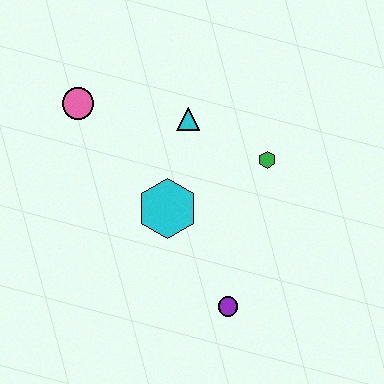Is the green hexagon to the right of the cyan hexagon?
Yes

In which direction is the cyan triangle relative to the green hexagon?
The cyan triangle is to the left of the green hexagon.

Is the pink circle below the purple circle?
No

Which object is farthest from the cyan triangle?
The purple circle is farthest from the cyan triangle.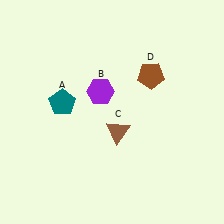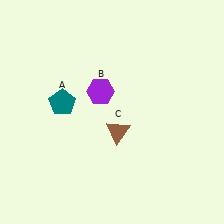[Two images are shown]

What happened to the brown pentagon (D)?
The brown pentagon (D) was removed in Image 2. It was in the top-right area of Image 1.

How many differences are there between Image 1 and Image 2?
There is 1 difference between the two images.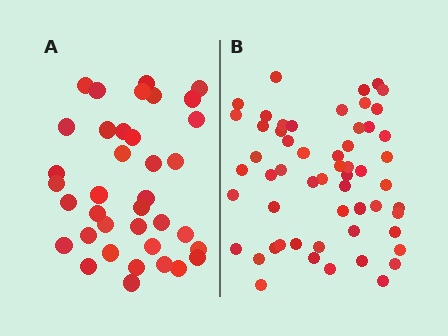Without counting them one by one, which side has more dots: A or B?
Region B (the right region) has more dots.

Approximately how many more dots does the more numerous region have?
Region B has approximately 20 more dots than region A.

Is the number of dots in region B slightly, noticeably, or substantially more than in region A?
Region B has substantially more. The ratio is roughly 1.5 to 1.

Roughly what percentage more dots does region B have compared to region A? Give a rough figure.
About 50% more.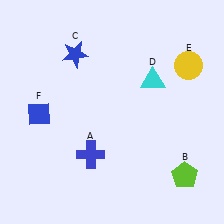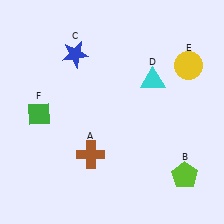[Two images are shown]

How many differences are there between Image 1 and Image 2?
There are 2 differences between the two images.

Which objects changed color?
A changed from blue to brown. F changed from blue to green.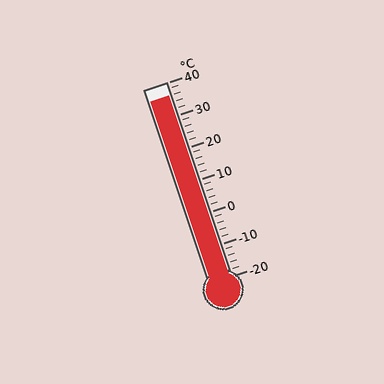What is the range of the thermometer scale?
The thermometer scale ranges from -20°C to 40°C.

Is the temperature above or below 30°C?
The temperature is above 30°C.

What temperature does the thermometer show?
The thermometer shows approximately 36°C.